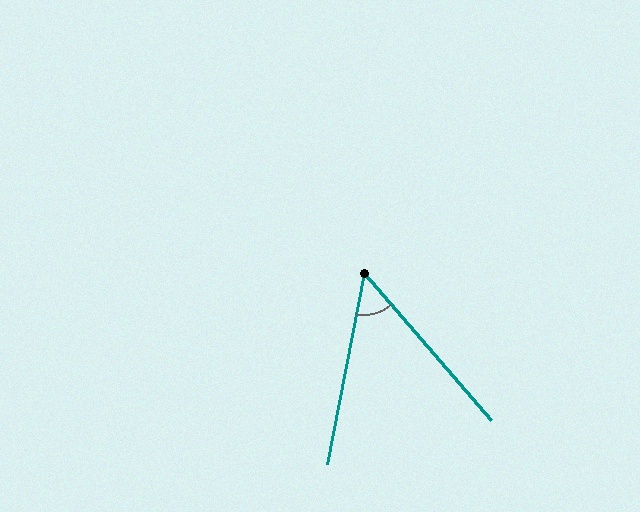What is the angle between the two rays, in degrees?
Approximately 52 degrees.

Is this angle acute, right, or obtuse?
It is acute.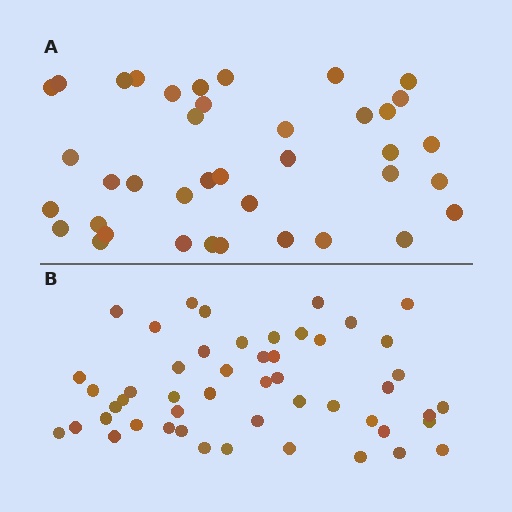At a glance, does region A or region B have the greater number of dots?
Region B (the bottom region) has more dots.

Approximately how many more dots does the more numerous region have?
Region B has roughly 12 or so more dots than region A.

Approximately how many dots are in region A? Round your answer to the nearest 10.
About 40 dots. (The exact count is 39, which rounds to 40.)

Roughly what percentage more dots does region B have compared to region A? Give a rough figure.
About 30% more.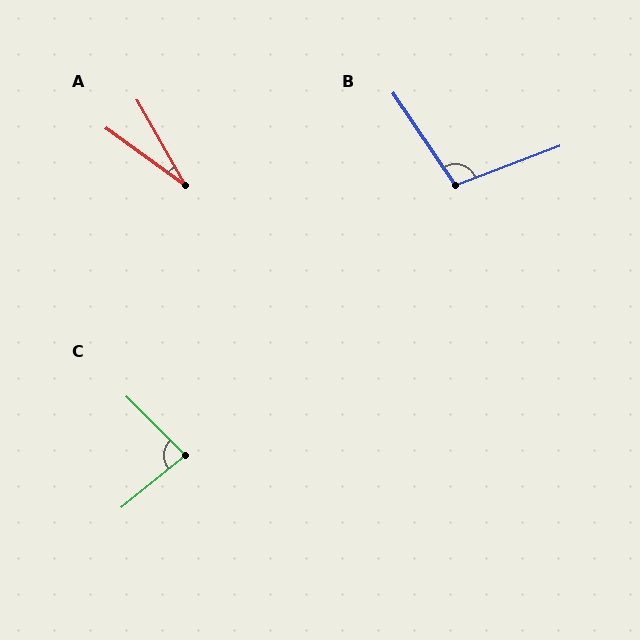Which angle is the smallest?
A, at approximately 25 degrees.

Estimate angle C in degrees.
Approximately 84 degrees.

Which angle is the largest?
B, at approximately 104 degrees.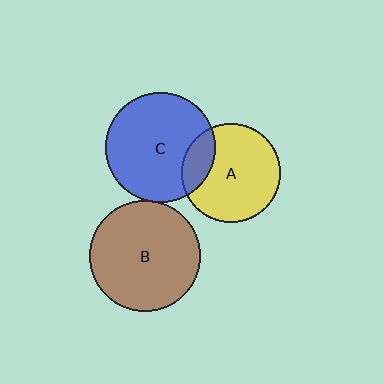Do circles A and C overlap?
Yes.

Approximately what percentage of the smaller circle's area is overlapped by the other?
Approximately 20%.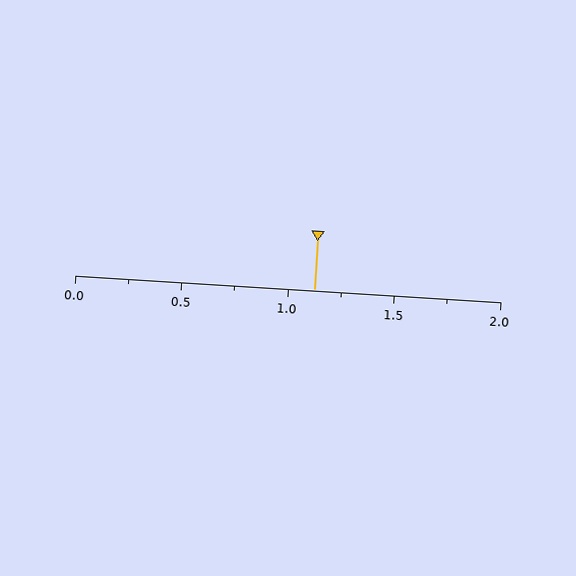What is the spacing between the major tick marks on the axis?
The major ticks are spaced 0.5 apart.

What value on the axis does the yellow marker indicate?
The marker indicates approximately 1.12.